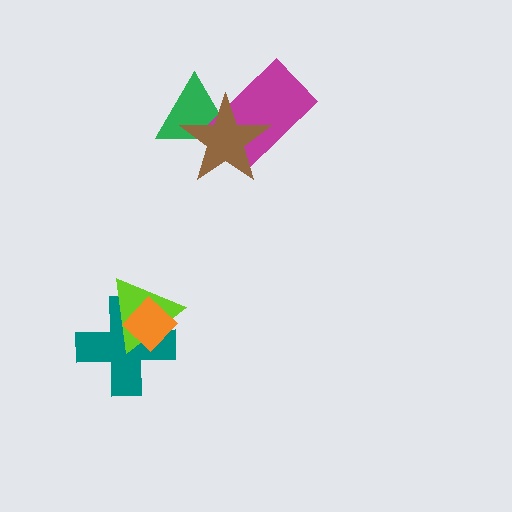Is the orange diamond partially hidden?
No, no other shape covers it.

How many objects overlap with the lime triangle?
2 objects overlap with the lime triangle.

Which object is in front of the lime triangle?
The orange diamond is in front of the lime triangle.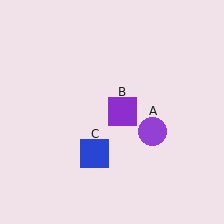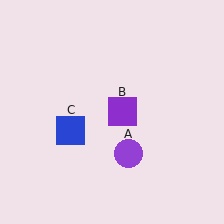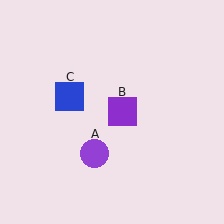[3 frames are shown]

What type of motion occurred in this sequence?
The purple circle (object A), blue square (object C) rotated clockwise around the center of the scene.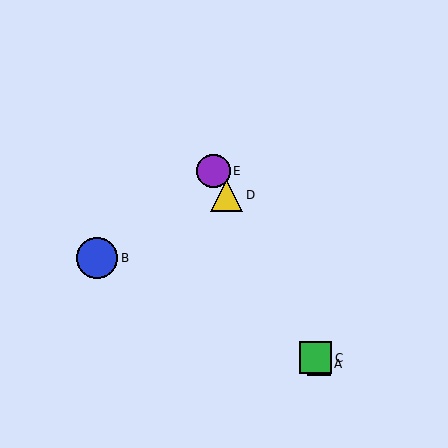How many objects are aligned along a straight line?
4 objects (A, C, D, E) are aligned along a straight line.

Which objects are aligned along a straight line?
Objects A, C, D, E are aligned along a straight line.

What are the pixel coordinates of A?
Object A is at (319, 364).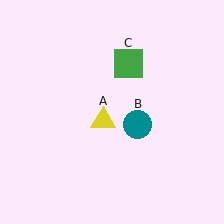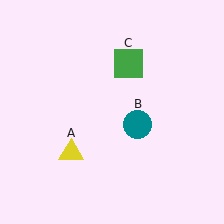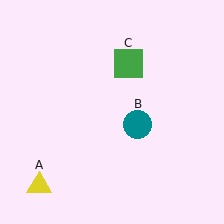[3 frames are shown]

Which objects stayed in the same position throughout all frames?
Teal circle (object B) and green square (object C) remained stationary.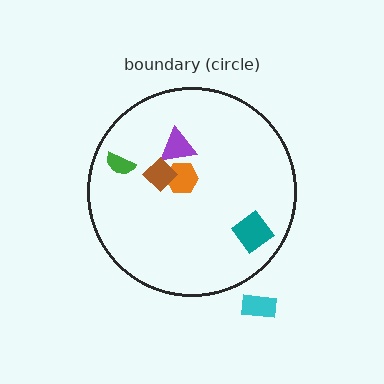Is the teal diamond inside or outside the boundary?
Inside.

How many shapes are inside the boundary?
5 inside, 1 outside.